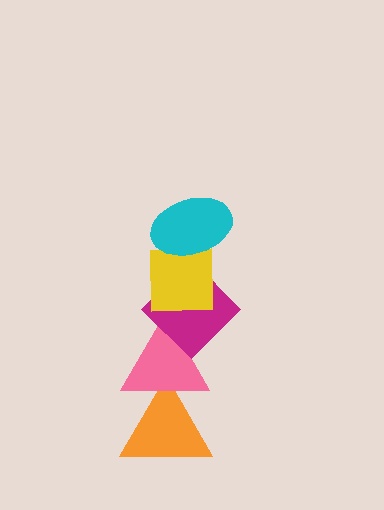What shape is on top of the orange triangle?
The pink triangle is on top of the orange triangle.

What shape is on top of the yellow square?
The cyan ellipse is on top of the yellow square.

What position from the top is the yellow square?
The yellow square is 2nd from the top.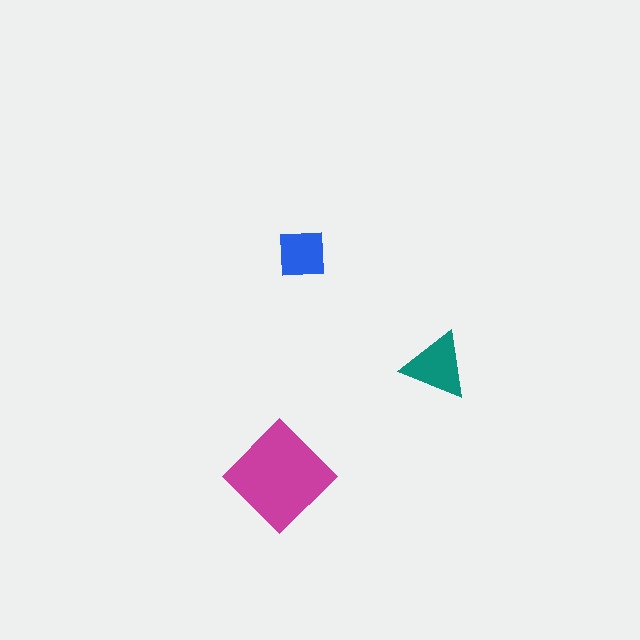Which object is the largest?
The magenta diamond.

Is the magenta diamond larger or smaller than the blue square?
Larger.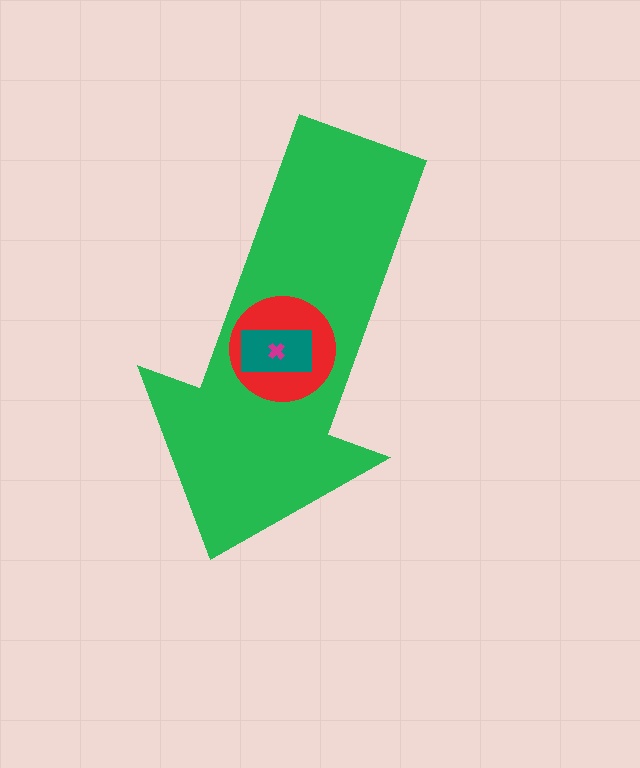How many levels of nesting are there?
4.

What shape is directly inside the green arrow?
The red circle.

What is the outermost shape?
The green arrow.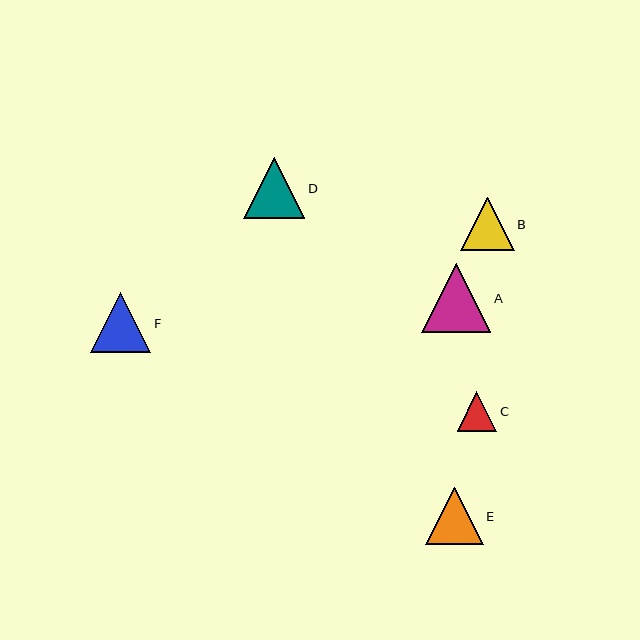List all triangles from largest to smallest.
From largest to smallest: A, D, F, E, B, C.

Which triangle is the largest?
Triangle A is the largest with a size of approximately 69 pixels.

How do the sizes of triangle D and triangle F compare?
Triangle D and triangle F are approximately the same size.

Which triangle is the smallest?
Triangle C is the smallest with a size of approximately 40 pixels.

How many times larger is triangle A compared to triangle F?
Triangle A is approximately 1.2 times the size of triangle F.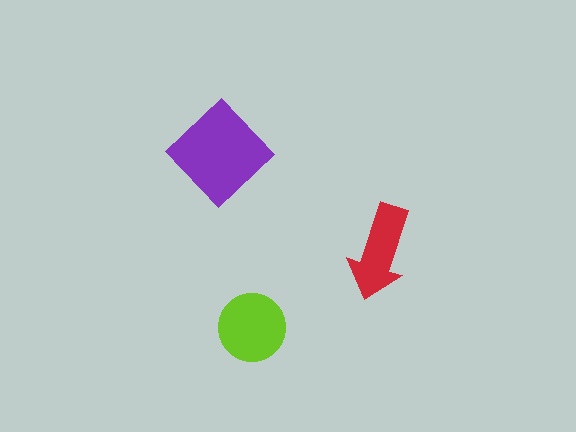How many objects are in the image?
There are 3 objects in the image.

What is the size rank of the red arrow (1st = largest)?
3rd.